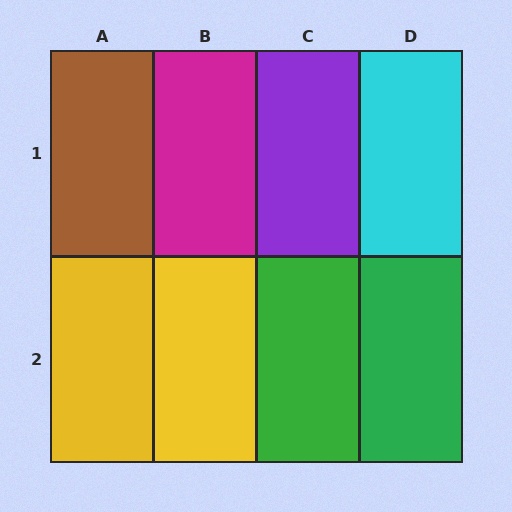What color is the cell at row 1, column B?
Magenta.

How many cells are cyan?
1 cell is cyan.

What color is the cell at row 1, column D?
Cyan.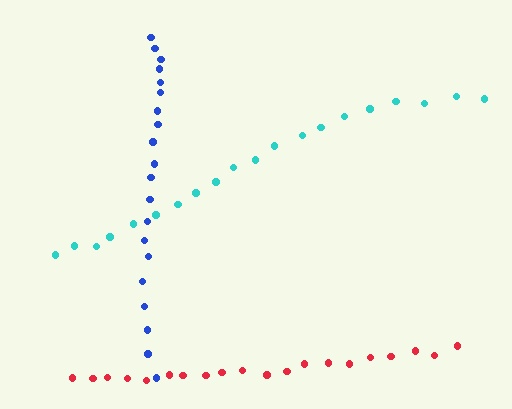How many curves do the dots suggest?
There are 3 distinct paths.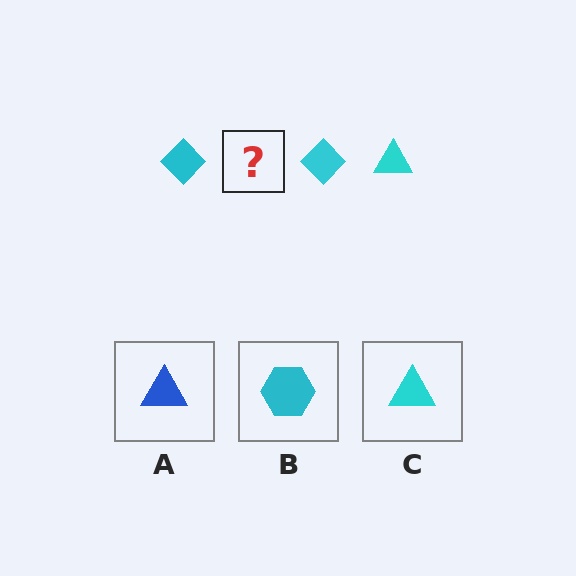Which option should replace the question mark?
Option C.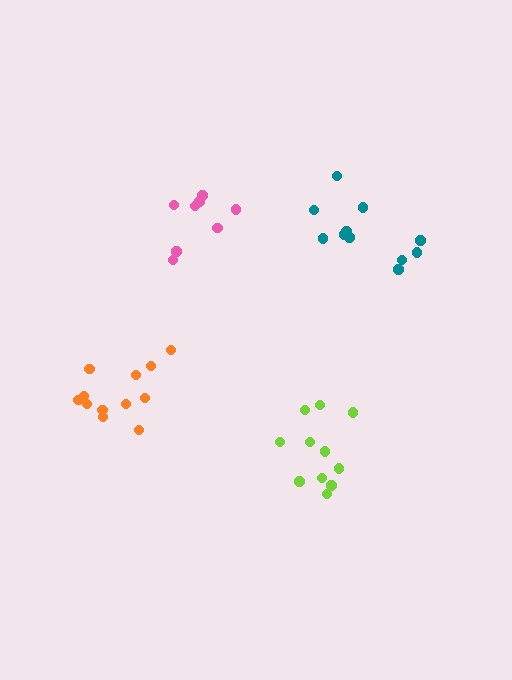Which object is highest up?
The teal cluster is topmost.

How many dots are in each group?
Group 1: 11 dots, Group 2: 11 dots, Group 3: 8 dots, Group 4: 12 dots (42 total).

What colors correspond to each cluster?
The clusters are colored: teal, lime, pink, orange.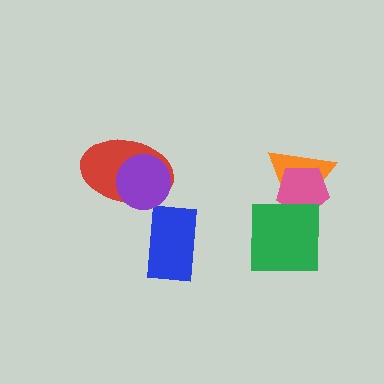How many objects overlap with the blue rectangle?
0 objects overlap with the blue rectangle.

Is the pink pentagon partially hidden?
Yes, it is partially covered by another shape.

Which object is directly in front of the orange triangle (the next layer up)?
The pink pentagon is directly in front of the orange triangle.